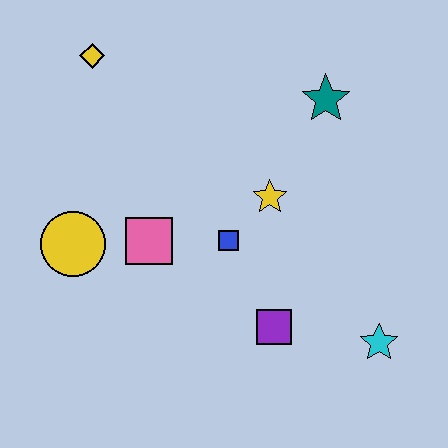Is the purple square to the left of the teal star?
Yes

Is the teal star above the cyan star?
Yes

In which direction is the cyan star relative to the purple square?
The cyan star is to the right of the purple square.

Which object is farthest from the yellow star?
The yellow diamond is farthest from the yellow star.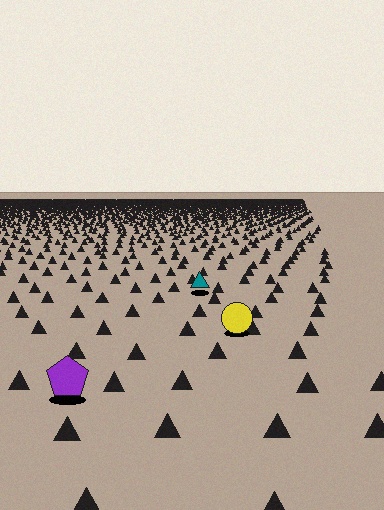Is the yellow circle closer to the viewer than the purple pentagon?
No. The purple pentagon is closer — you can tell from the texture gradient: the ground texture is coarser near it.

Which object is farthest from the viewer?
The teal triangle is farthest from the viewer. It appears smaller and the ground texture around it is denser.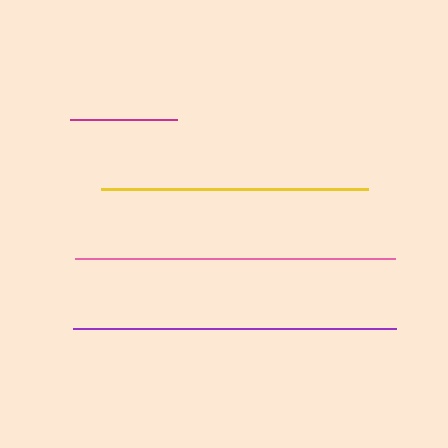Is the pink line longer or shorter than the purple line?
The purple line is longer than the pink line.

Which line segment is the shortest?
The magenta line is the shortest at approximately 107 pixels.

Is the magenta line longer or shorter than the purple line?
The purple line is longer than the magenta line.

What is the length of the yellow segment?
The yellow segment is approximately 267 pixels long.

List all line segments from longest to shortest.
From longest to shortest: purple, pink, yellow, magenta.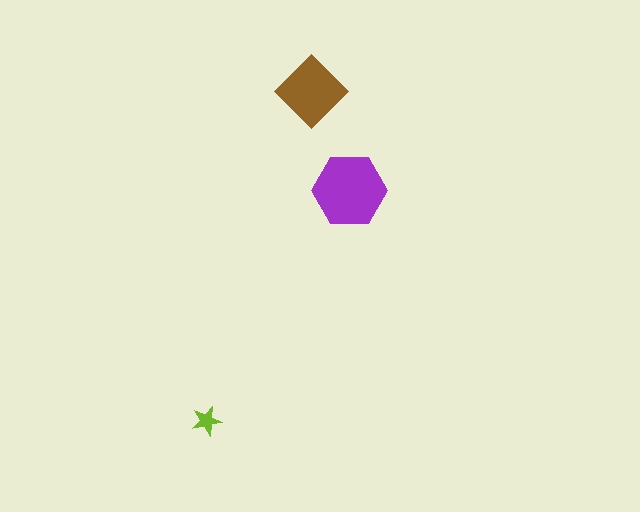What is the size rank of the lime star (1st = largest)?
3rd.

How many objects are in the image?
There are 3 objects in the image.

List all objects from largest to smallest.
The purple hexagon, the brown diamond, the lime star.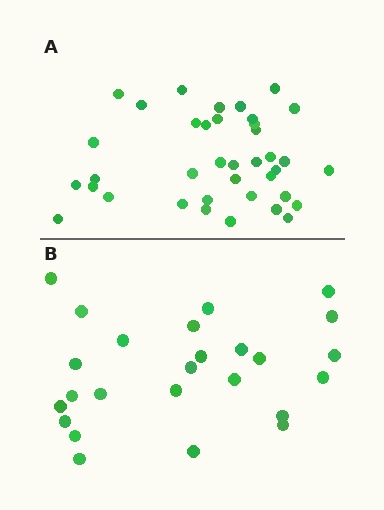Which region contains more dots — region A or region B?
Region A (the top region) has more dots.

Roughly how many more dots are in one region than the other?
Region A has approximately 15 more dots than region B.